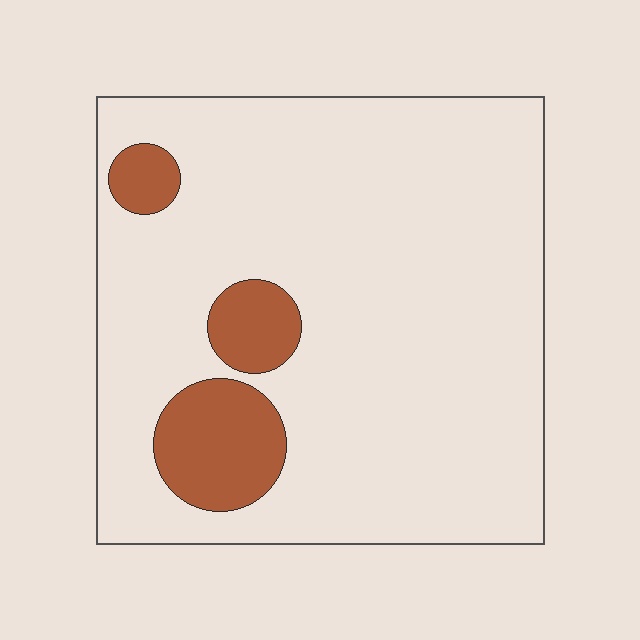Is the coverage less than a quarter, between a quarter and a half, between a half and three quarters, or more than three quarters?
Less than a quarter.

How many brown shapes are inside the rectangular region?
3.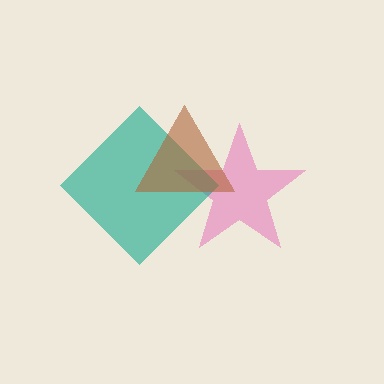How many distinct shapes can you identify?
There are 3 distinct shapes: a pink star, a teal diamond, a brown triangle.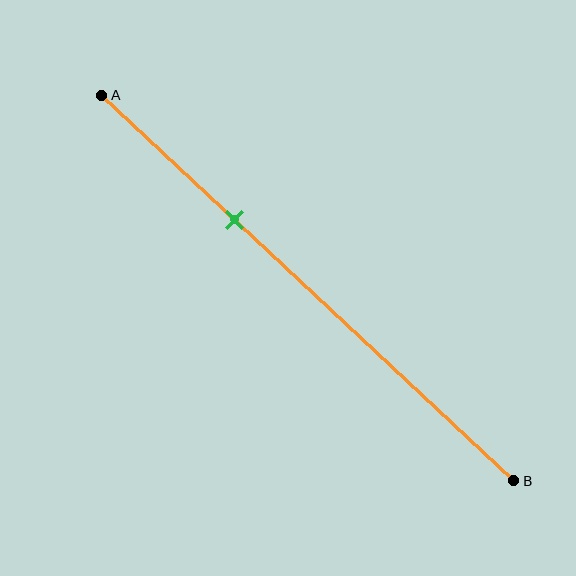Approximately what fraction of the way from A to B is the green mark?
The green mark is approximately 30% of the way from A to B.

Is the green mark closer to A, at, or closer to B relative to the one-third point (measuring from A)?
The green mark is approximately at the one-third point of segment AB.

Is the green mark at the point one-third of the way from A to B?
Yes, the mark is approximately at the one-third point.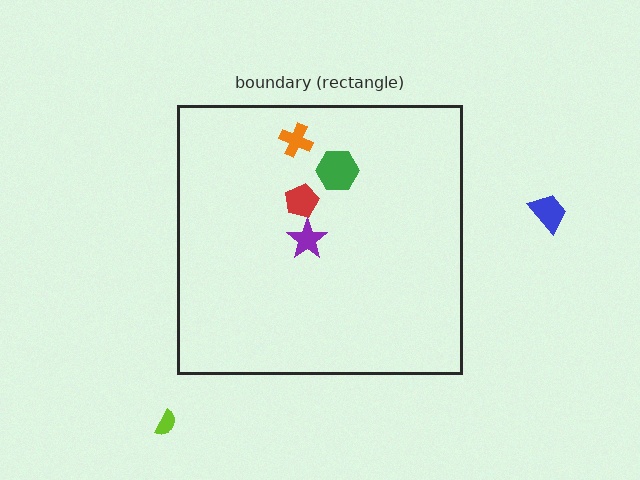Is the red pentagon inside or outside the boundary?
Inside.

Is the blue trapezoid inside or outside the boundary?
Outside.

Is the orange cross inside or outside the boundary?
Inside.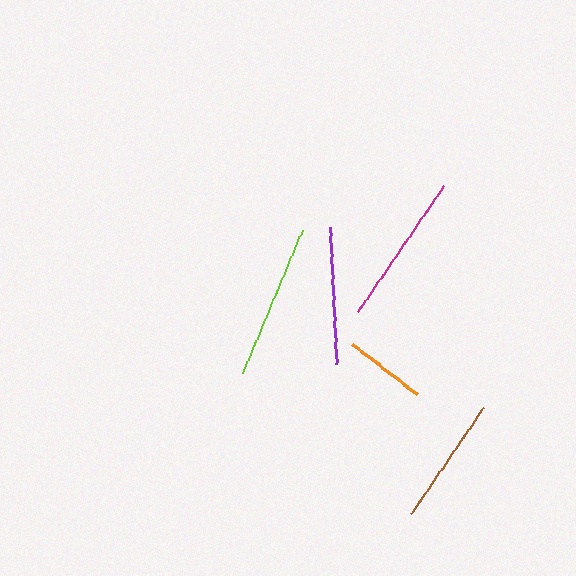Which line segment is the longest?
The lime line is the longest at approximately 155 pixels.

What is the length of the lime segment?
The lime segment is approximately 155 pixels long.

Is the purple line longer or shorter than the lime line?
The lime line is longer than the purple line.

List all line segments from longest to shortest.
From longest to shortest: lime, magenta, purple, brown, orange.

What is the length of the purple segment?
The purple segment is approximately 138 pixels long.